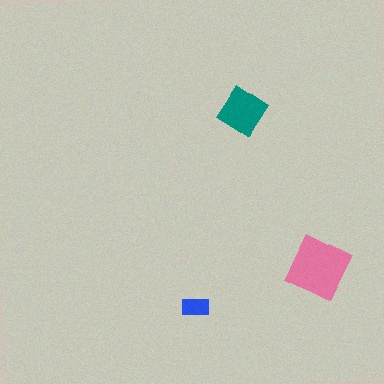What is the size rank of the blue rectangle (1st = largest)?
3rd.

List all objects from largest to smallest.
The pink diamond, the teal diamond, the blue rectangle.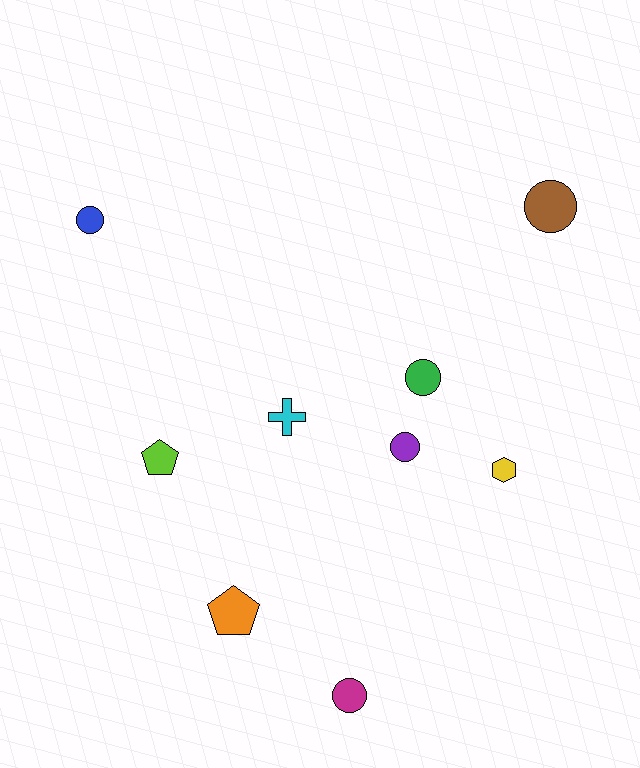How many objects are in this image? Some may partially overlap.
There are 9 objects.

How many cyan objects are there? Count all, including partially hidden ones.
There is 1 cyan object.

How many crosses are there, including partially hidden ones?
There is 1 cross.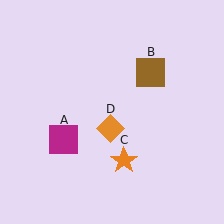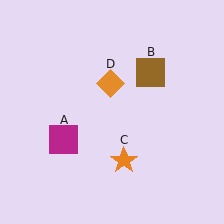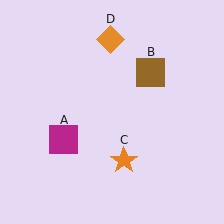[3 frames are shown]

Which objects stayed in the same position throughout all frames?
Magenta square (object A) and brown square (object B) and orange star (object C) remained stationary.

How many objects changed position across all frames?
1 object changed position: orange diamond (object D).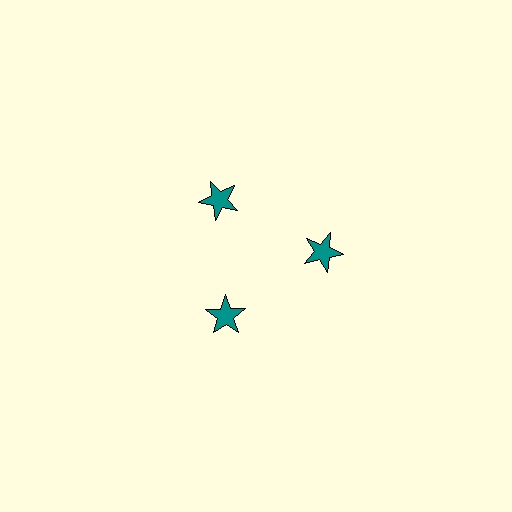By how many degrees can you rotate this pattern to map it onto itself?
The pattern maps onto itself every 120 degrees of rotation.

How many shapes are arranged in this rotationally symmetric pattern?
There are 3 shapes, arranged in 3 groups of 1.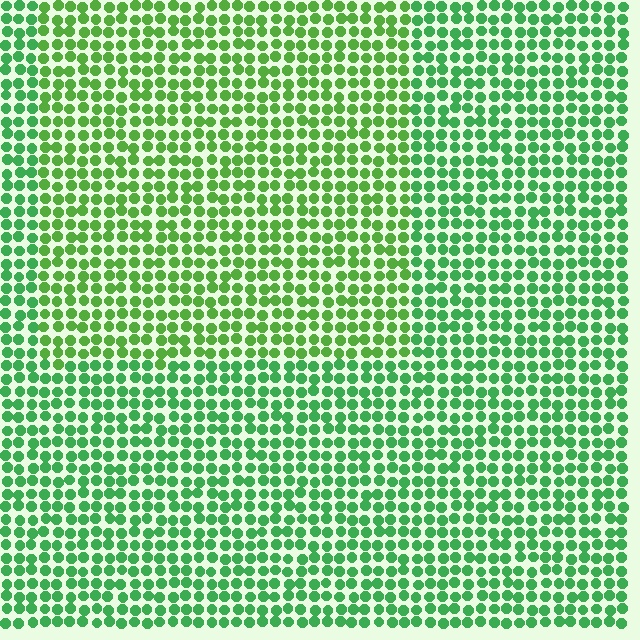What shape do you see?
I see a rectangle.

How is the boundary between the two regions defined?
The boundary is defined purely by a slight shift in hue (about 25 degrees). Spacing, size, and orientation are identical on both sides.